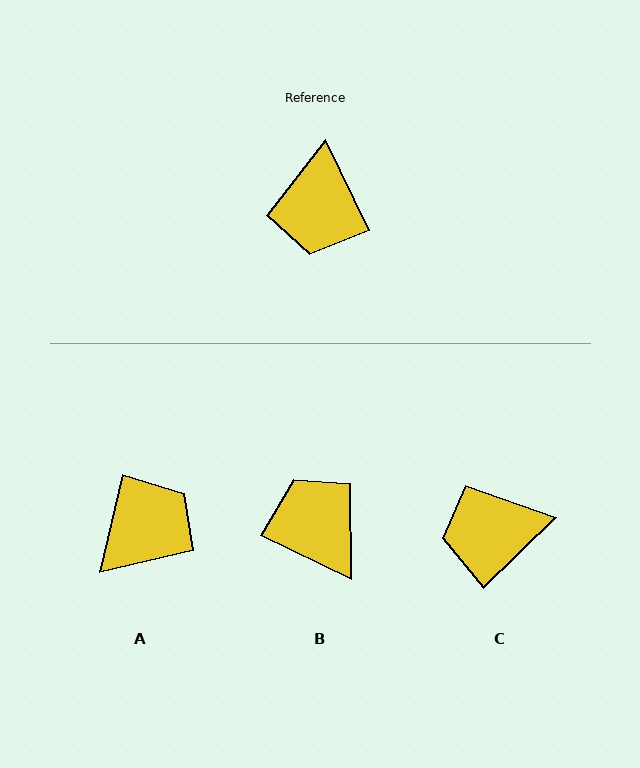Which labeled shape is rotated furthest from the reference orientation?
B, about 142 degrees away.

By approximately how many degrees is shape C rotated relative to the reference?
Approximately 72 degrees clockwise.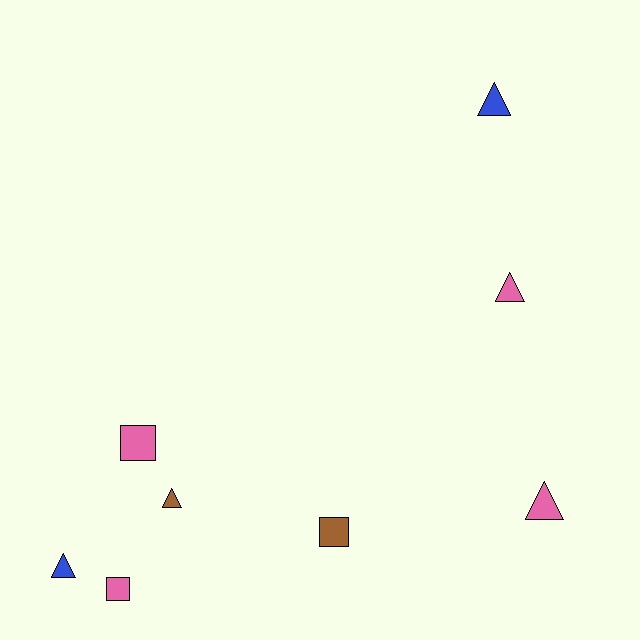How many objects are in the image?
There are 8 objects.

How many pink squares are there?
There are 2 pink squares.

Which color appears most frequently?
Pink, with 4 objects.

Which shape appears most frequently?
Triangle, with 5 objects.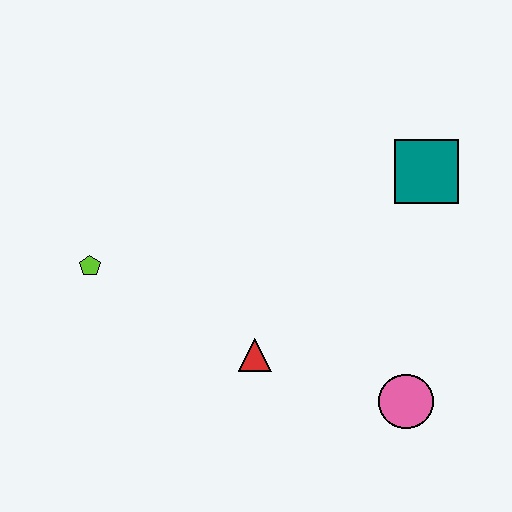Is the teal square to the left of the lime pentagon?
No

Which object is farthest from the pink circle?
The lime pentagon is farthest from the pink circle.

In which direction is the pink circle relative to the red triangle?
The pink circle is to the right of the red triangle.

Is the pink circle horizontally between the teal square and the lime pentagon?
Yes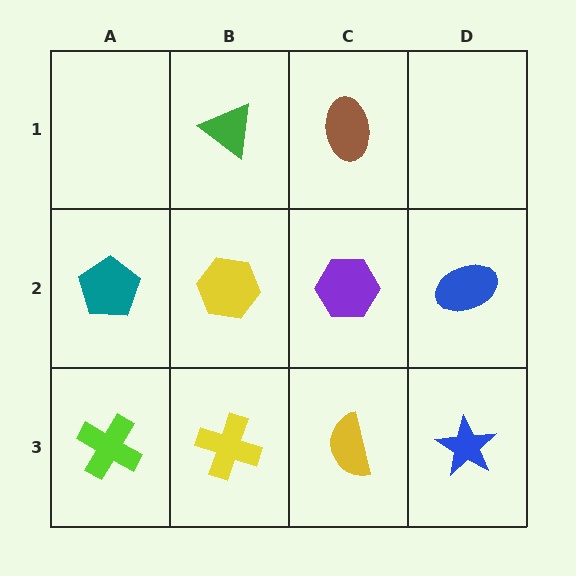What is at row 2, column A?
A teal pentagon.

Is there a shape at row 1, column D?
No, that cell is empty.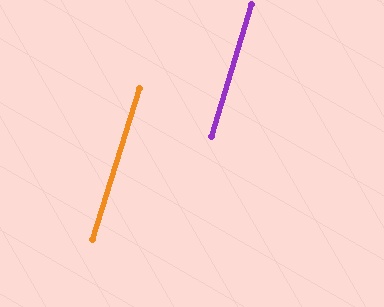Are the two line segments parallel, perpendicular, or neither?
Parallel — their directions differ by only 0.6°.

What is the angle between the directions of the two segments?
Approximately 1 degree.